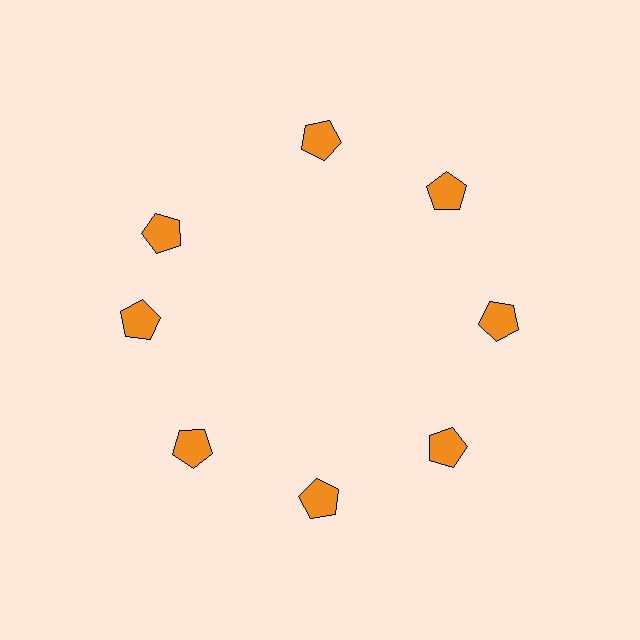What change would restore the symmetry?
The symmetry would be restored by rotating it back into even spacing with its neighbors so that all 8 pentagons sit at equal angles and equal distance from the center.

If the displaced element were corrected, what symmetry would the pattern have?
It would have 8-fold rotational symmetry — the pattern would map onto itself every 45 degrees.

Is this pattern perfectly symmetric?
No. The 8 orange pentagons are arranged in a ring, but one element near the 10 o'clock position is rotated out of alignment along the ring, breaking the 8-fold rotational symmetry.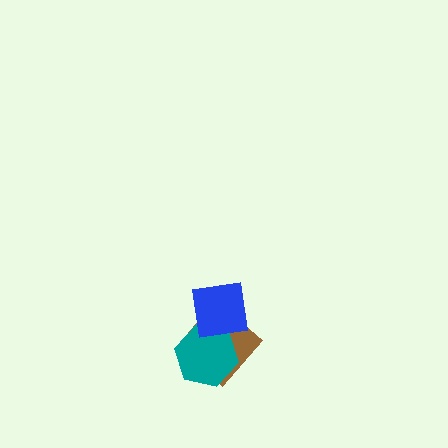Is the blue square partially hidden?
No, no other shape covers it.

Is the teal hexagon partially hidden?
Yes, it is partially covered by another shape.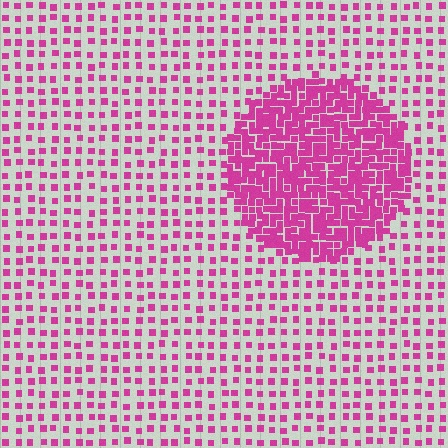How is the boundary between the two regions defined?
The boundary is defined by a change in element density (approximately 2.9x ratio). All elements are the same color, size, and shape.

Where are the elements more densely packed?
The elements are more densely packed inside the circle boundary.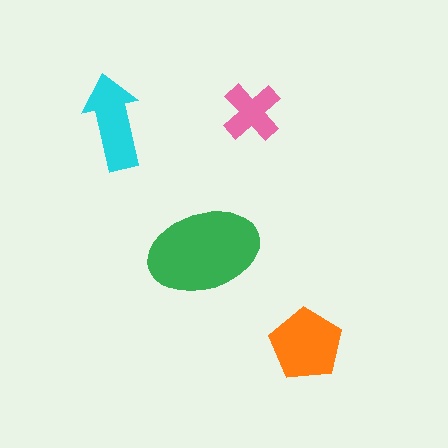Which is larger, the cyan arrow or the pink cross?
The cyan arrow.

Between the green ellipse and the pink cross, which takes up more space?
The green ellipse.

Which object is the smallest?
The pink cross.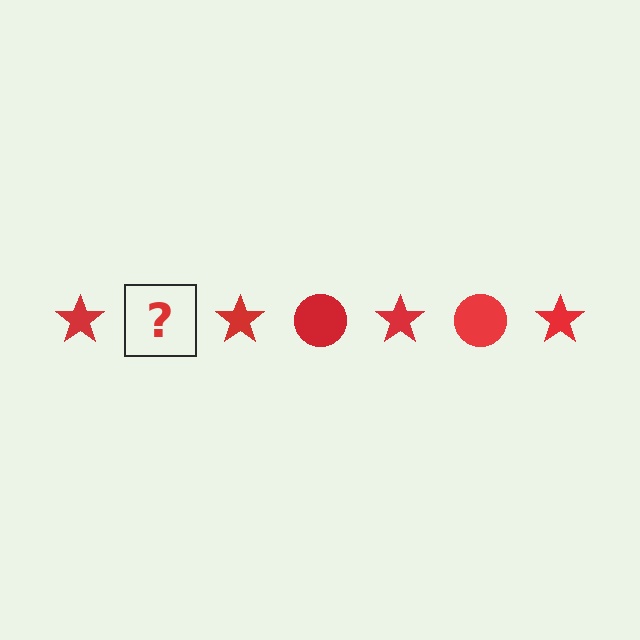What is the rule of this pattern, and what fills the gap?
The rule is that the pattern cycles through star, circle shapes in red. The gap should be filled with a red circle.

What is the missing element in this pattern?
The missing element is a red circle.